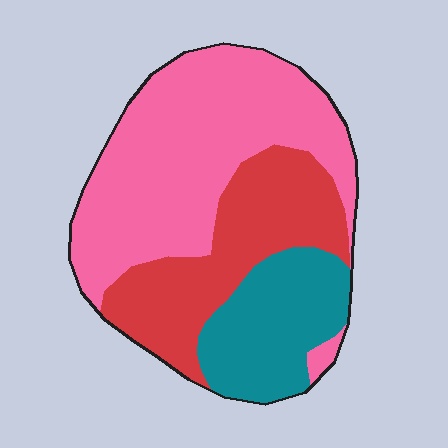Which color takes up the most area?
Pink, at roughly 50%.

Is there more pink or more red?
Pink.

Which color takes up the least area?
Teal, at roughly 20%.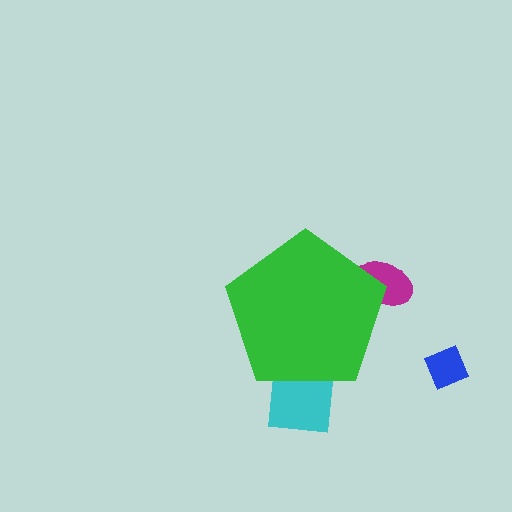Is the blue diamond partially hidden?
No, the blue diamond is fully visible.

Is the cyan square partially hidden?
Yes, the cyan square is partially hidden behind the green pentagon.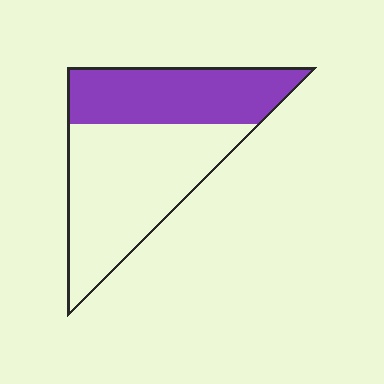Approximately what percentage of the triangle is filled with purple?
Approximately 40%.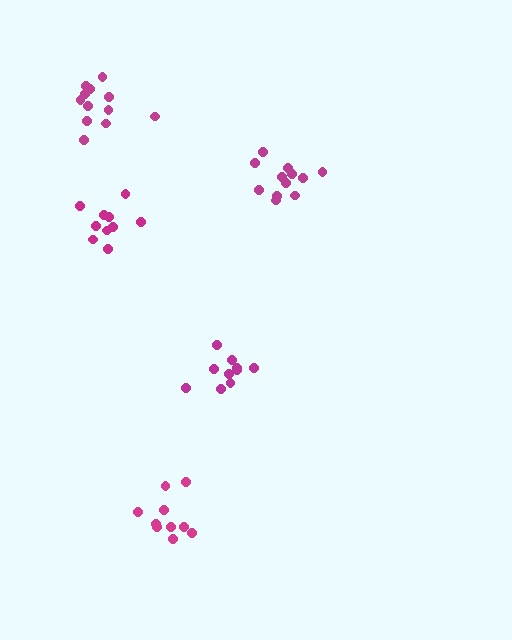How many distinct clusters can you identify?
There are 5 distinct clusters.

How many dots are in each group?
Group 1: 10 dots, Group 2: 10 dots, Group 3: 12 dots, Group 4: 10 dots, Group 5: 12 dots (54 total).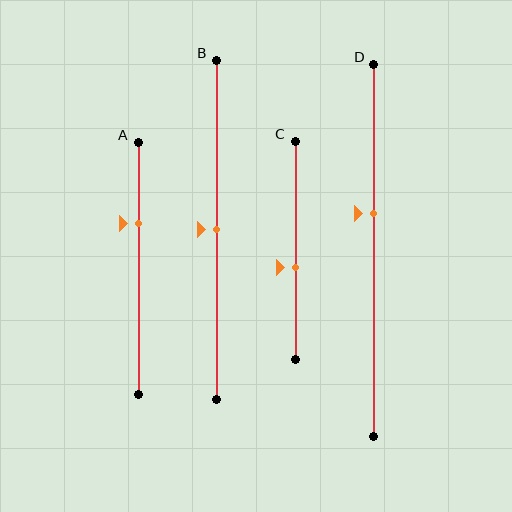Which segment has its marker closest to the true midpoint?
Segment B has its marker closest to the true midpoint.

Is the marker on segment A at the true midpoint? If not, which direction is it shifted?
No, the marker on segment A is shifted upward by about 18% of the segment length.